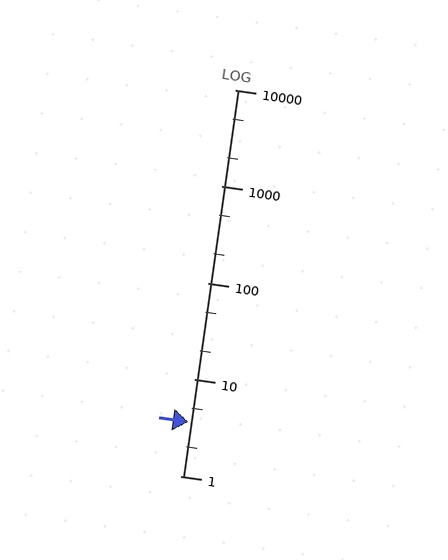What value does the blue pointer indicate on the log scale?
The pointer indicates approximately 3.6.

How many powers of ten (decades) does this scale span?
The scale spans 4 decades, from 1 to 10000.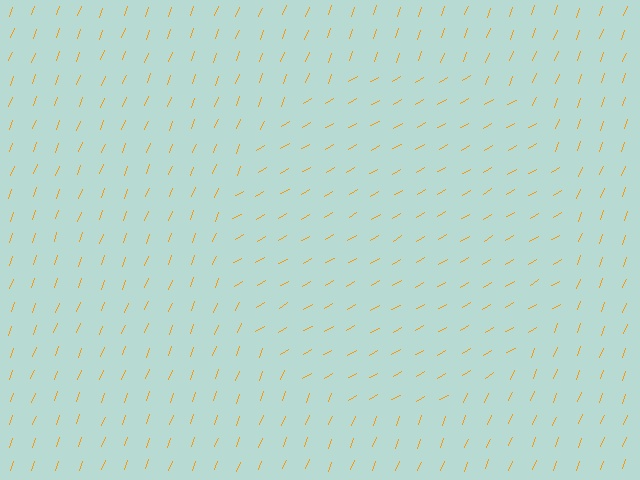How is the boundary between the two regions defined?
The boundary is defined purely by a change in line orientation (approximately 39 degrees difference). All lines are the same color and thickness.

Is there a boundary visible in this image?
Yes, there is a texture boundary formed by a change in line orientation.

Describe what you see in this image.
The image is filled with small orange line segments. A circle region in the image has lines oriented differently from the surrounding lines, creating a visible texture boundary.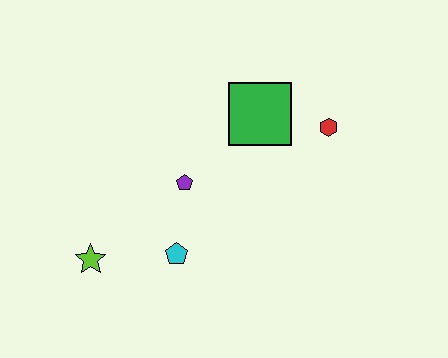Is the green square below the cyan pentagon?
No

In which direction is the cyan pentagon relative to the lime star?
The cyan pentagon is to the right of the lime star.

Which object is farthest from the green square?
The lime star is farthest from the green square.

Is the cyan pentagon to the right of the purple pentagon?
No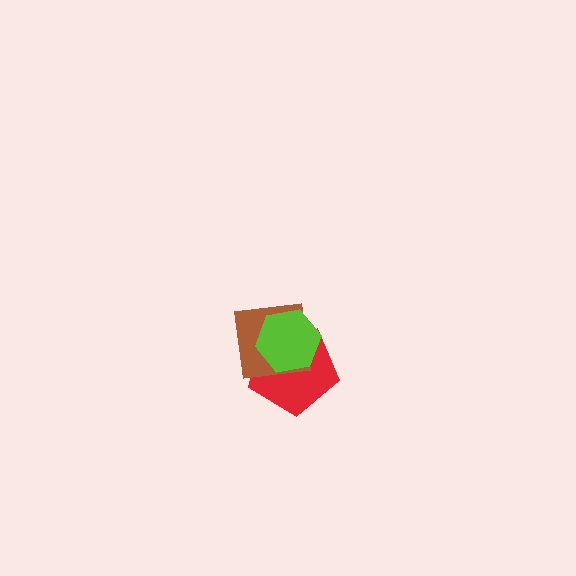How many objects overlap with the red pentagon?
2 objects overlap with the red pentagon.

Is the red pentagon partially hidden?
Yes, it is partially covered by another shape.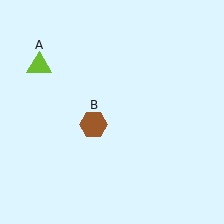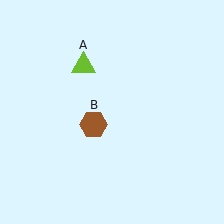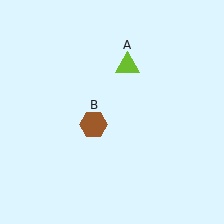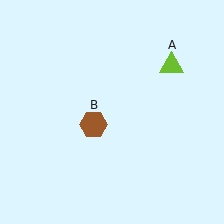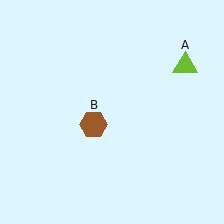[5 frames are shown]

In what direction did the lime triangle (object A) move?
The lime triangle (object A) moved right.